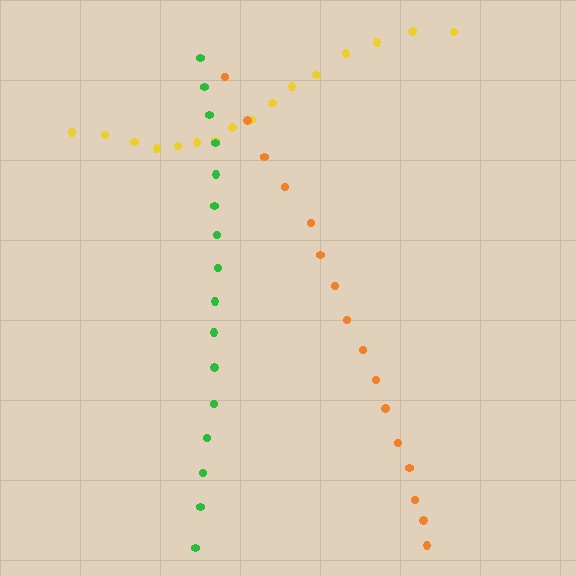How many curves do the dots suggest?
There are 3 distinct paths.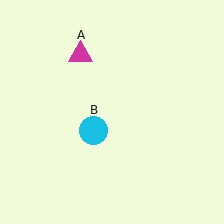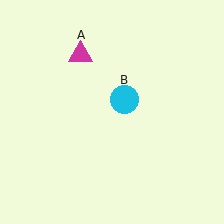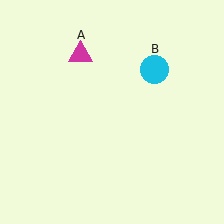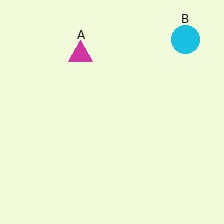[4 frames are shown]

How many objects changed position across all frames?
1 object changed position: cyan circle (object B).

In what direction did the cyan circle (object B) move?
The cyan circle (object B) moved up and to the right.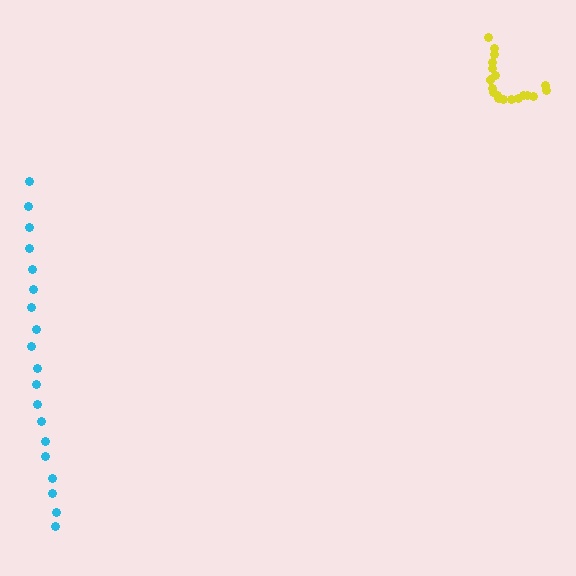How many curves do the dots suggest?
There are 2 distinct paths.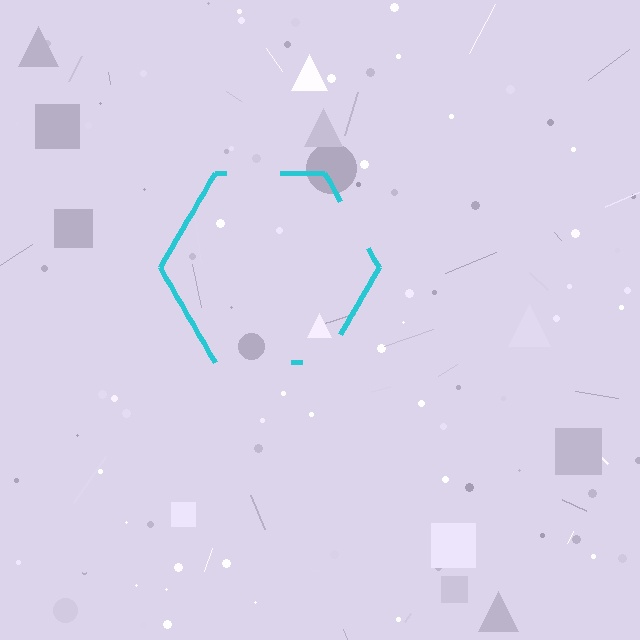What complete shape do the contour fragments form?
The contour fragments form a hexagon.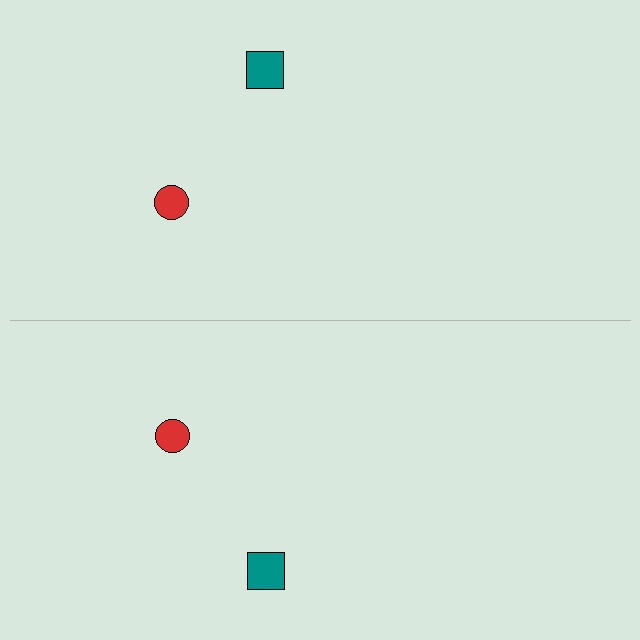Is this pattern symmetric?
Yes, this pattern has bilateral (reflection) symmetry.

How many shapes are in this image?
There are 4 shapes in this image.